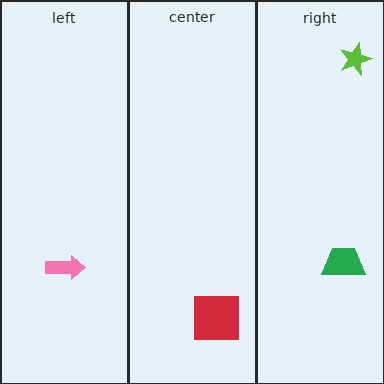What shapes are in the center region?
The red square.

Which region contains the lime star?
The right region.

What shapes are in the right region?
The lime star, the green trapezoid.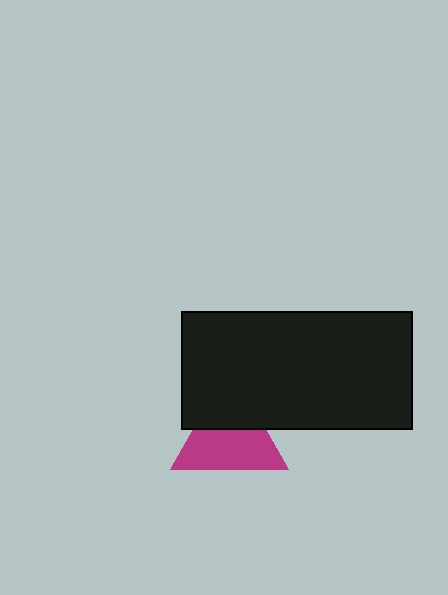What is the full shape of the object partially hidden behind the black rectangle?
The partially hidden object is a magenta triangle.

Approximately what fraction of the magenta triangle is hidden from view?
Roughly 38% of the magenta triangle is hidden behind the black rectangle.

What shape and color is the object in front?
The object in front is a black rectangle.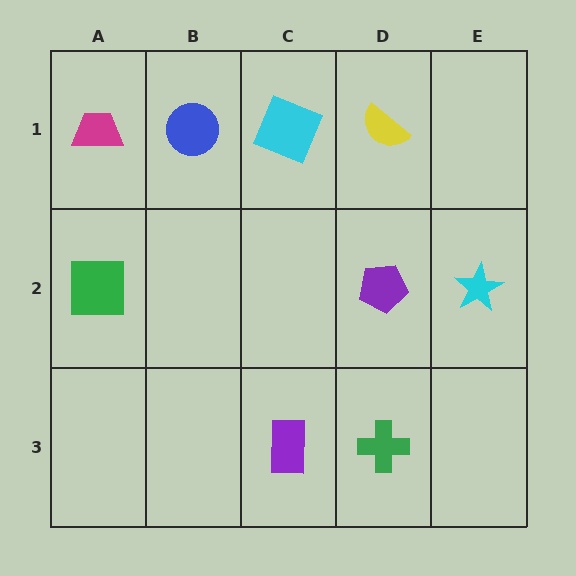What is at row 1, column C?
A cyan square.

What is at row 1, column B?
A blue circle.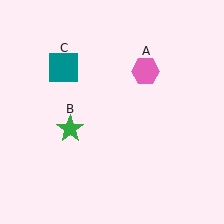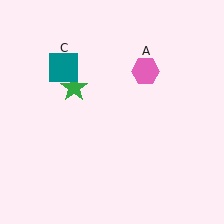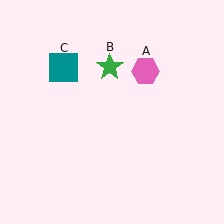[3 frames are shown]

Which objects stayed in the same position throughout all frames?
Pink hexagon (object A) and teal square (object C) remained stationary.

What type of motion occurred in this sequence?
The green star (object B) rotated clockwise around the center of the scene.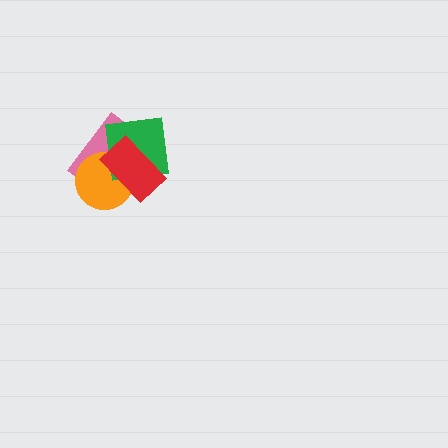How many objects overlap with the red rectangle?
3 objects overlap with the red rectangle.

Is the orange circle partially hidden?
Yes, it is partially covered by another shape.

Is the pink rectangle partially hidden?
Yes, it is partially covered by another shape.